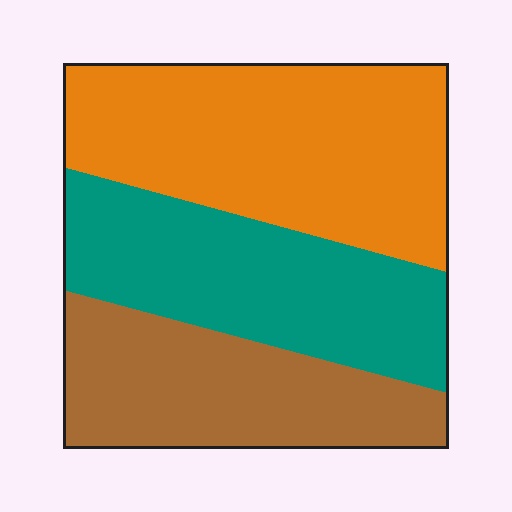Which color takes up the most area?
Orange, at roughly 40%.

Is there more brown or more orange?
Orange.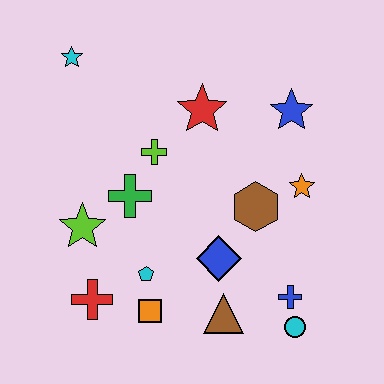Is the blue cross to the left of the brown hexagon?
No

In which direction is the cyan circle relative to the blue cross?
The cyan circle is below the blue cross.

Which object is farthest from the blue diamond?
The cyan star is farthest from the blue diamond.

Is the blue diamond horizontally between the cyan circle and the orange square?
Yes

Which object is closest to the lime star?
The green cross is closest to the lime star.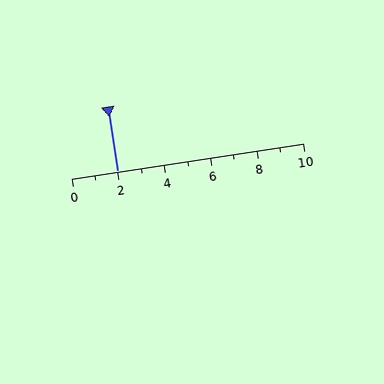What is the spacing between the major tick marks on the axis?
The major ticks are spaced 2 apart.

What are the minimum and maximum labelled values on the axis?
The axis runs from 0 to 10.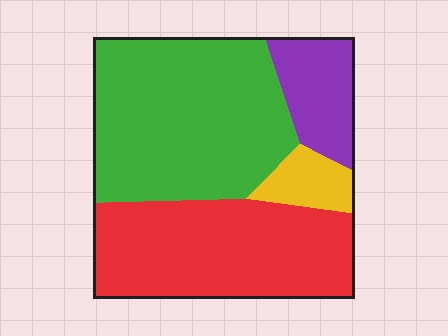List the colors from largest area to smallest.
From largest to smallest: green, red, purple, yellow.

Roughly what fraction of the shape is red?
Red covers around 35% of the shape.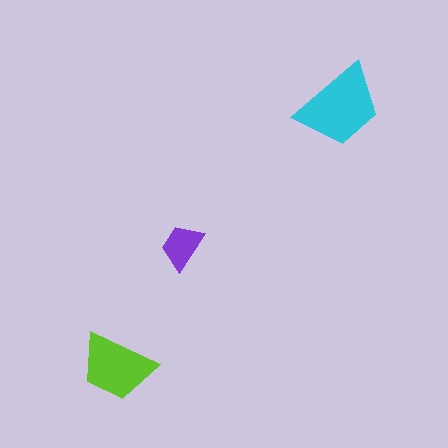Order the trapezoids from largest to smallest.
the cyan one, the lime one, the purple one.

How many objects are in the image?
There are 3 objects in the image.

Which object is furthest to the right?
The cyan trapezoid is rightmost.